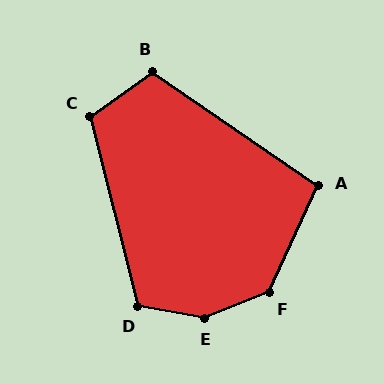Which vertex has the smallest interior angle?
A, at approximately 100 degrees.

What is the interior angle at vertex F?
Approximately 136 degrees (obtuse).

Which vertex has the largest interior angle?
E, at approximately 148 degrees.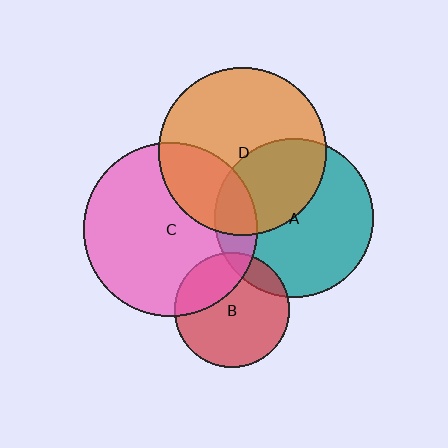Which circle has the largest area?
Circle C (pink).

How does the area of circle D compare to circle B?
Approximately 2.1 times.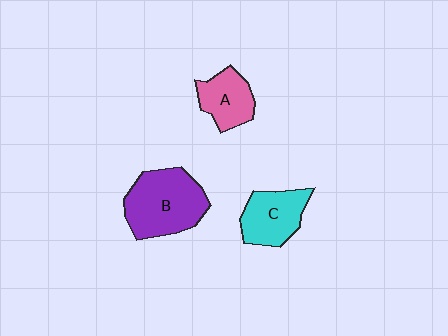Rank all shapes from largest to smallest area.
From largest to smallest: B (purple), C (cyan), A (pink).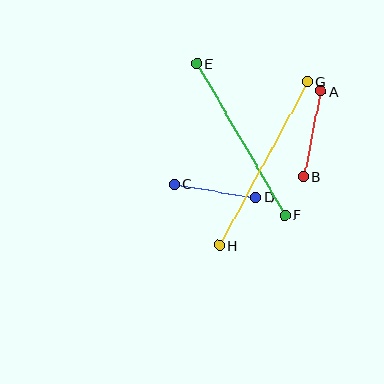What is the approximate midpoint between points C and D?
The midpoint is at approximately (215, 191) pixels.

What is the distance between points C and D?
The distance is approximately 82 pixels.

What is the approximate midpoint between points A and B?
The midpoint is at approximately (312, 134) pixels.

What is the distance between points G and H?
The distance is approximately 185 pixels.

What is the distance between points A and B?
The distance is approximately 87 pixels.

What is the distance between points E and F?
The distance is approximately 175 pixels.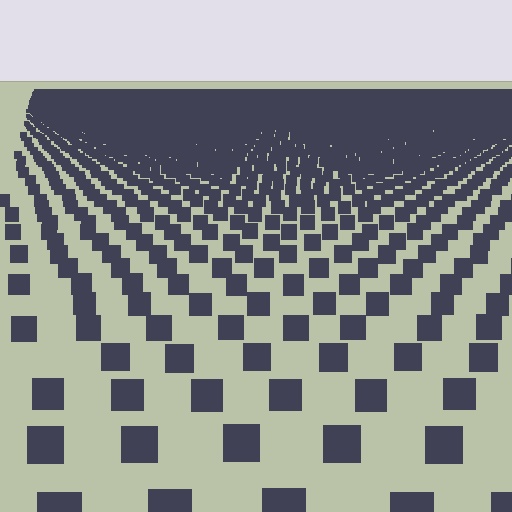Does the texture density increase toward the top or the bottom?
Density increases toward the top.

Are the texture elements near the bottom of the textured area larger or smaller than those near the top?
Larger. Near the bottom, elements are closer to the viewer and appear at a bigger on-screen size.